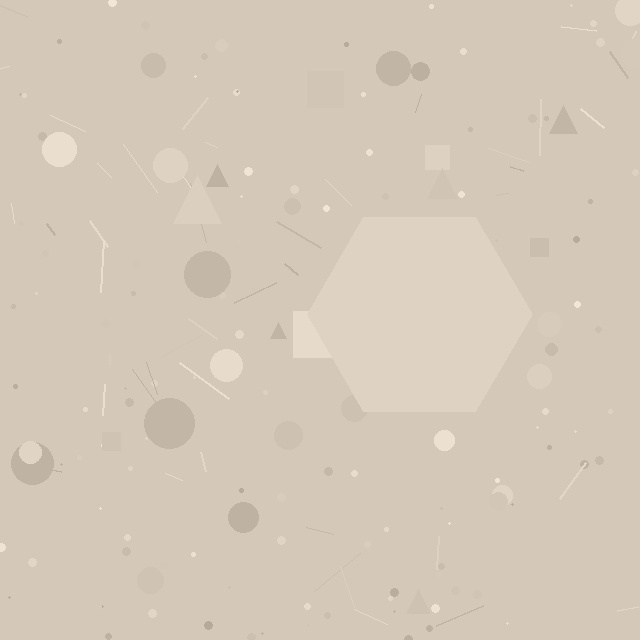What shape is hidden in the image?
A hexagon is hidden in the image.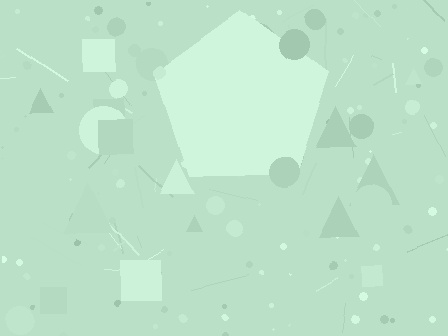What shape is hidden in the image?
A pentagon is hidden in the image.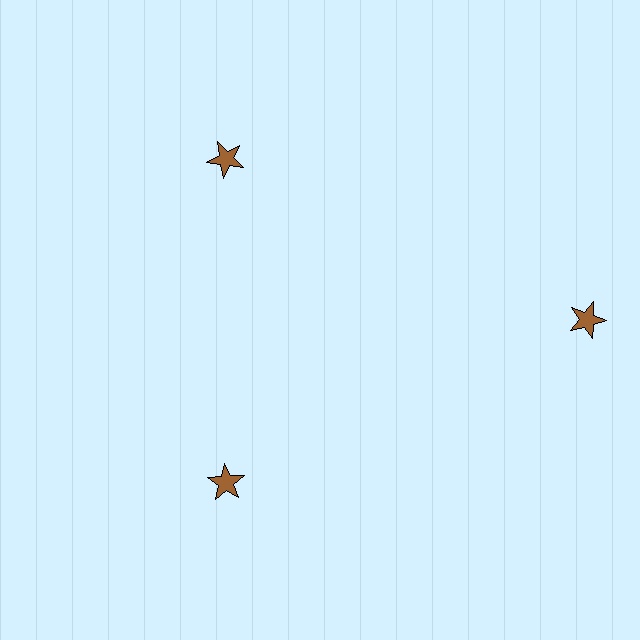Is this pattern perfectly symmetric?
No. The 3 brown stars are arranged in a ring, but one element near the 3 o'clock position is pushed outward from the center, breaking the 3-fold rotational symmetry.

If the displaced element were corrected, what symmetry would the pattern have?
It would have 3-fold rotational symmetry — the pattern would map onto itself every 120 degrees.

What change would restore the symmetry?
The symmetry would be restored by moving it inward, back onto the ring so that all 3 stars sit at equal angles and equal distance from the center.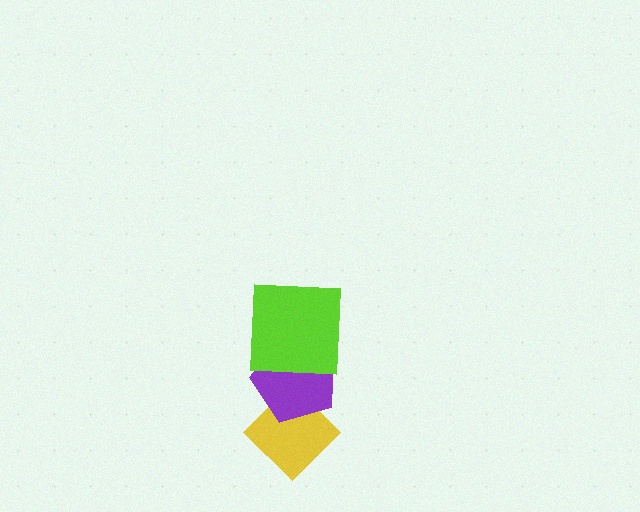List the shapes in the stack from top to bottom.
From top to bottom: the lime square, the purple pentagon, the yellow diamond.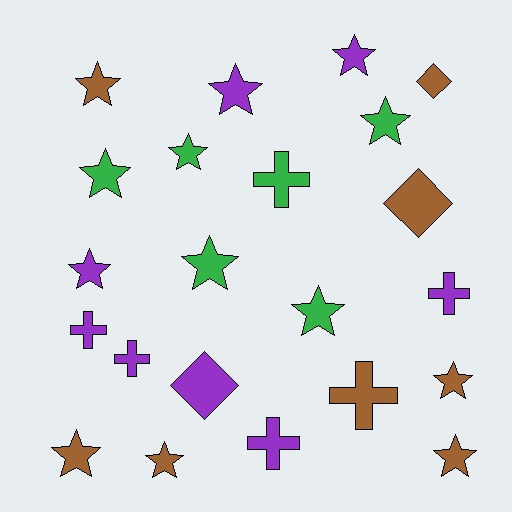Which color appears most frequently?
Purple, with 8 objects.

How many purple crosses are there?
There are 4 purple crosses.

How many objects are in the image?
There are 22 objects.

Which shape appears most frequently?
Star, with 13 objects.